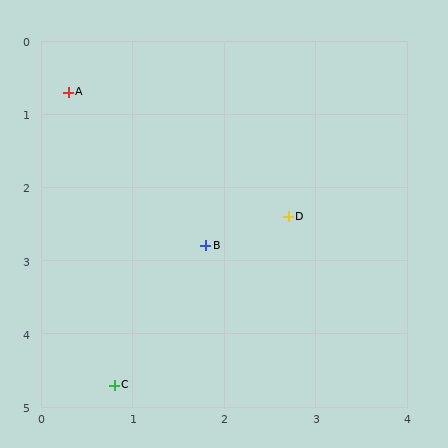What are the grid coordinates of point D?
Point D is at approximately (2.7, 2.4).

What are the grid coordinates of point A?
Point A is at approximately (0.3, 0.7).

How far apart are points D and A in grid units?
Points D and A are about 2.9 grid units apart.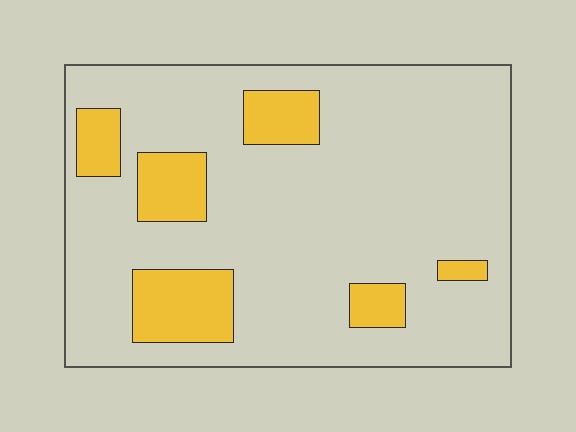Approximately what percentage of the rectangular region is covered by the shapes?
Approximately 15%.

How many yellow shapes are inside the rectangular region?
6.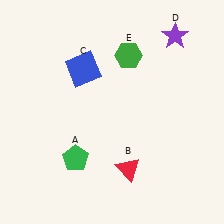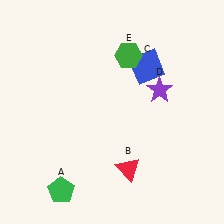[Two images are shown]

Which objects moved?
The objects that moved are: the green pentagon (A), the blue square (C), the purple star (D).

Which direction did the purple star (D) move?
The purple star (D) moved down.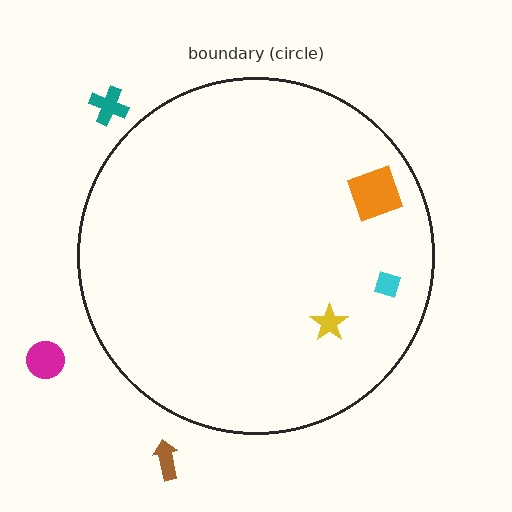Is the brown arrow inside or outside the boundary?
Outside.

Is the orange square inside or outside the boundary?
Inside.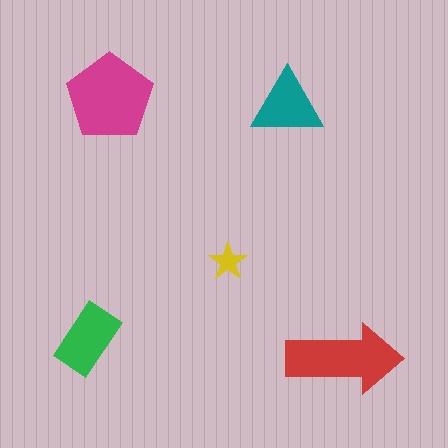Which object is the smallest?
The yellow star.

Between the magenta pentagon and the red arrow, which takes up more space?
The magenta pentagon.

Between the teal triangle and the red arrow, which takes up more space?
The red arrow.